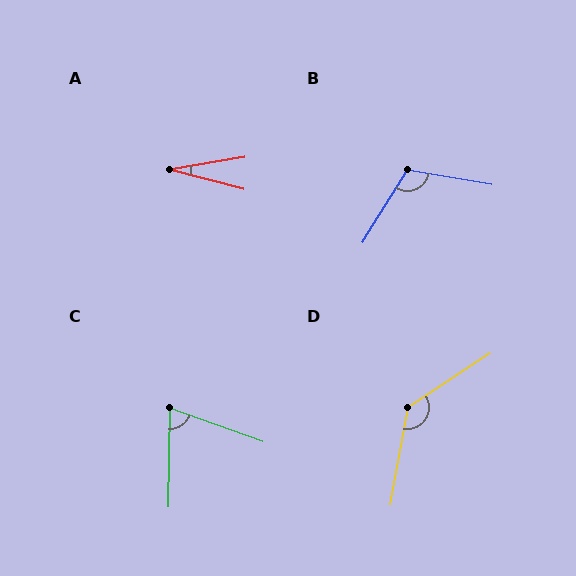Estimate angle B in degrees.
Approximately 112 degrees.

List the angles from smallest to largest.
A (24°), C (71°), B (112°), D (133°).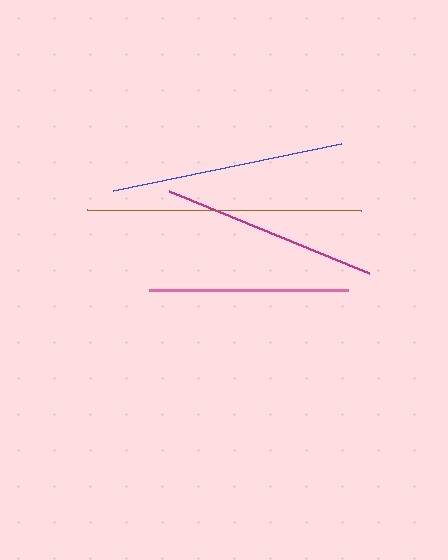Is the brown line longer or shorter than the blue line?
The brown line is longer than the blue line.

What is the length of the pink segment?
The pink segment is approximately 199 pixels long.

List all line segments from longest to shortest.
From longest to shortest: brown, blue, magenta, pink.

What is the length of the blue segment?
The blue segment is approximately 234 pixels long.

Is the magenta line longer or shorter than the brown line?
The brown line is longer than the magenta line.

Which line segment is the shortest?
The pink line is the shortest at approximately 199 pixels.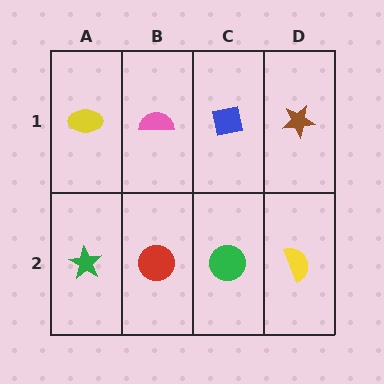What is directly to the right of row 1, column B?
A blue square.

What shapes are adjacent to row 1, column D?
A yellow semicircle (row 2, column D), a blue square (row 1, column C).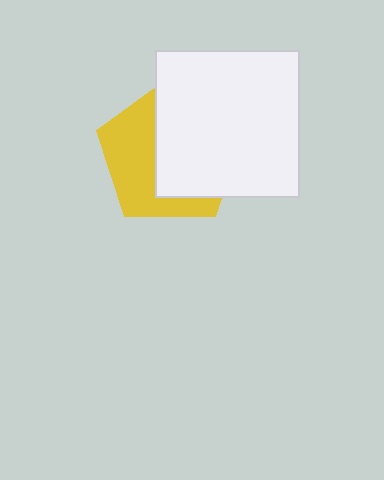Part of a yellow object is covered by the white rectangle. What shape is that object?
It is a pentagon.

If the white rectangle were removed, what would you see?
You would see the complete yellow pentagon.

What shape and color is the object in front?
The object in front is a white rectangle.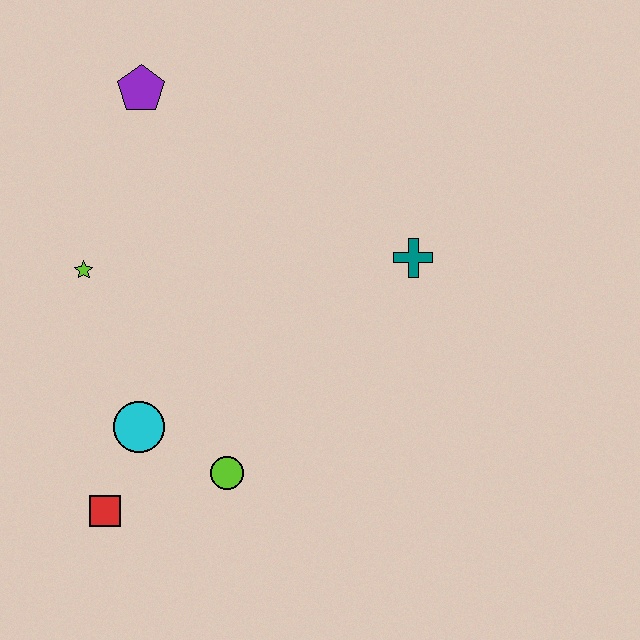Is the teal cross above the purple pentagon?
No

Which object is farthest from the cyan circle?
The purple pentagon is farthest from the cyan circle.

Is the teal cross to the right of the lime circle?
Yes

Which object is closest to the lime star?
The cyan circle is closest to the lime star.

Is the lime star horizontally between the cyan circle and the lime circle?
No